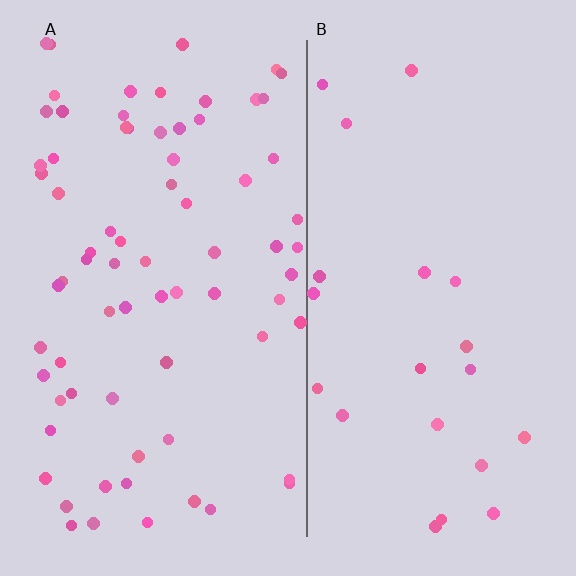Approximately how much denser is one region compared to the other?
Approximately 3.3× — region A over region B.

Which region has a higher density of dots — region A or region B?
A (the left).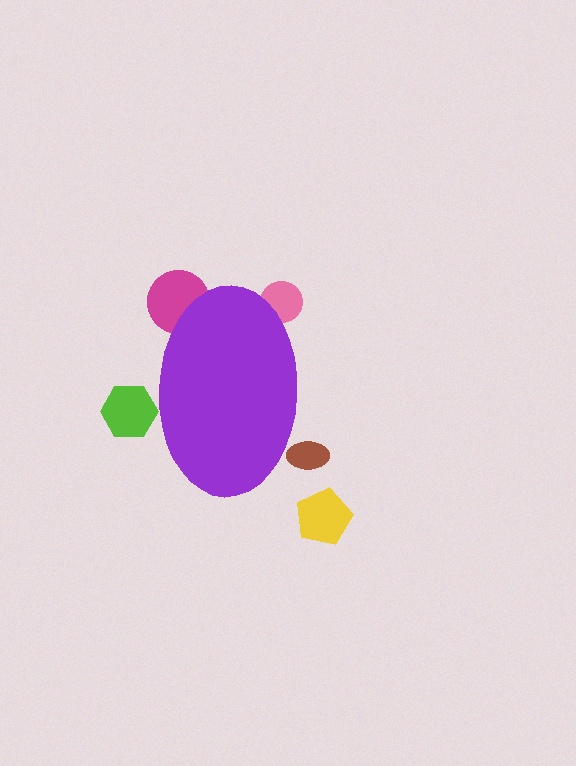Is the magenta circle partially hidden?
Yes, the magenta circle is partially hidden behind the purple ellipse.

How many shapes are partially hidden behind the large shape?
5 shapes are partially hidden.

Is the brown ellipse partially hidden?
Yes, the brown ellipse is partially hidden behind the purple ellipse.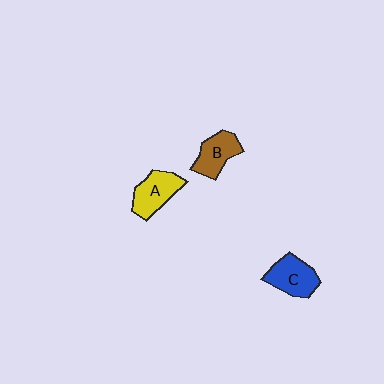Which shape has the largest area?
Shape A (yellow).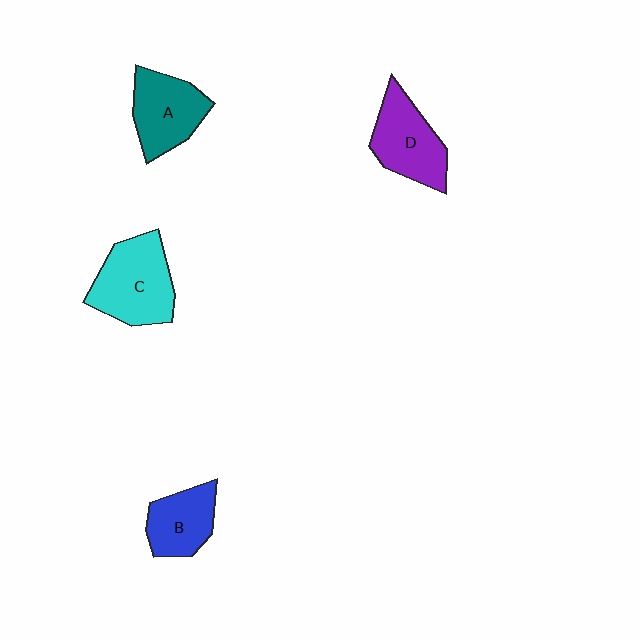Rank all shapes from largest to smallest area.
From largest to smallest: C (cyan), D (purple), A (teal), B (blue).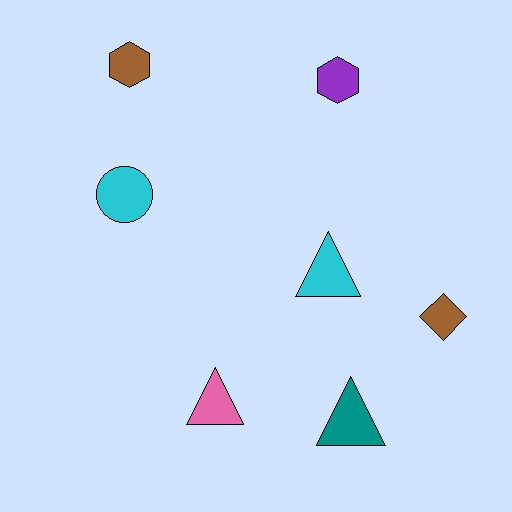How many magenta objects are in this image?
There are no magenta objects.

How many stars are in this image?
There are no stars.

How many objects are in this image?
There are 7 objects.